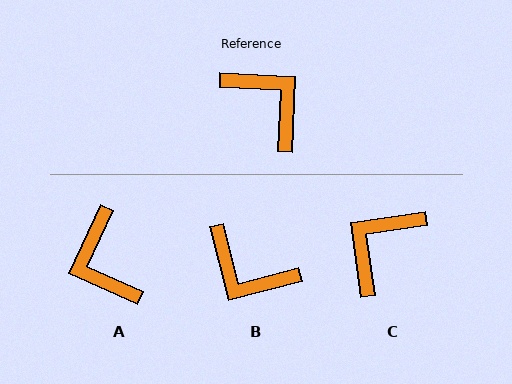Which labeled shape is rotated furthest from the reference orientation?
B, about 163 degrees away.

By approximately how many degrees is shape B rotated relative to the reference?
Approximately 163 degrees clockwise.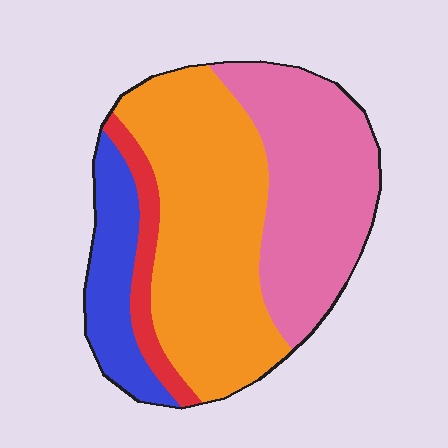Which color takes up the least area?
Red, at roughly 10%.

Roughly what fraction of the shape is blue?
Blue covers 14% of the shape.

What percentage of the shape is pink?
Pink covers around 35% of the shape.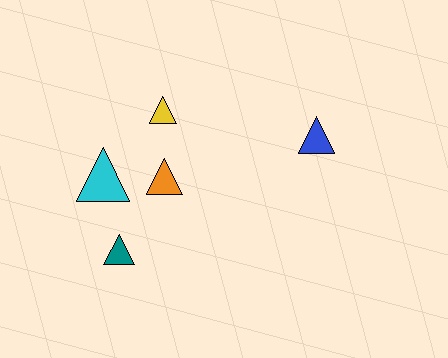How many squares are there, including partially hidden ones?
There are no squares.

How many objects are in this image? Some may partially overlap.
There are 5 objects.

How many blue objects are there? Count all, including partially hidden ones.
There is 1 blue object.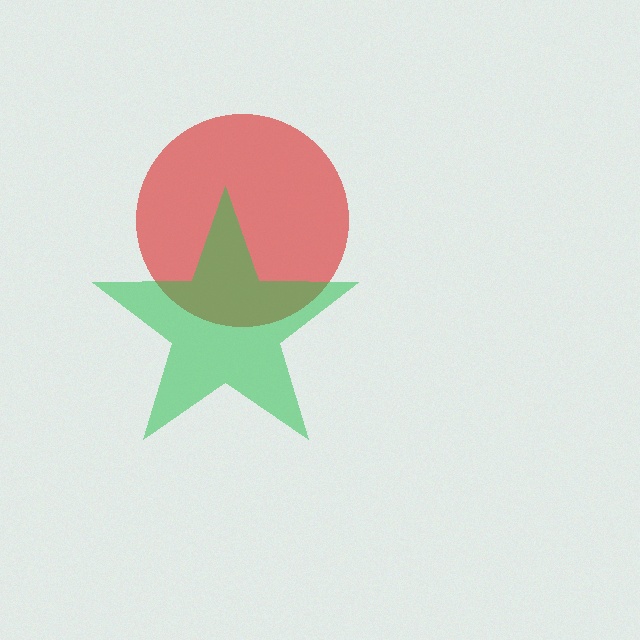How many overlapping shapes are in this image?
There are 2 overlapping shapes in the image.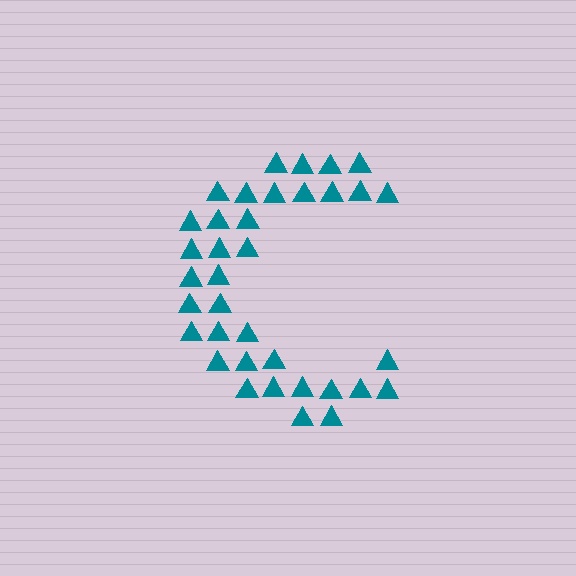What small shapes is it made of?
It is made of small triangles.